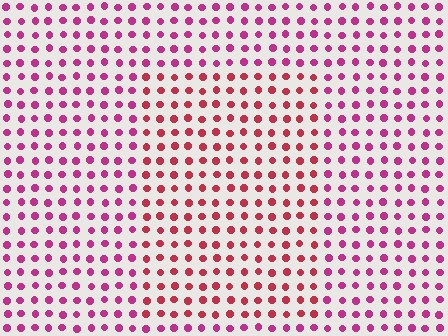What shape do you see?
I see a rectangle.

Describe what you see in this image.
The image is filled with small magenta elements in a uniform arrangement. A rectangle-shaped region is visible where the elements are tinted to a slightly different hue, forming a subtle color boundary.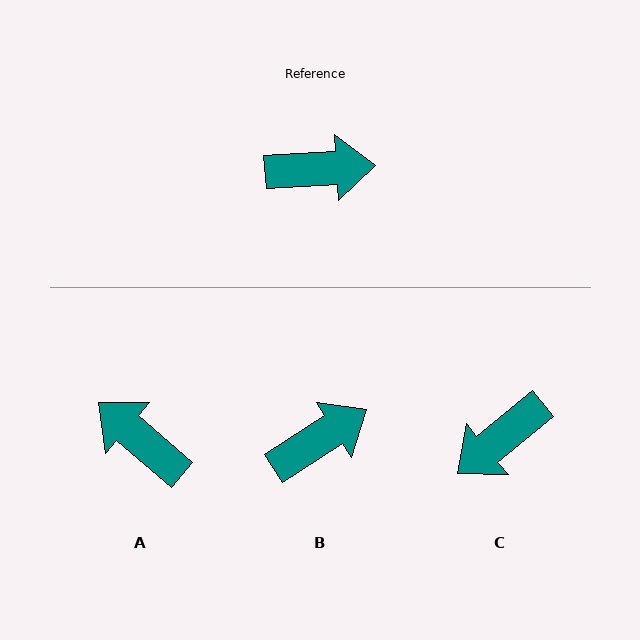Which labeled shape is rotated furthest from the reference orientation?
C, about 144 degrees away.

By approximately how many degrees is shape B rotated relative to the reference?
Approximately 29 degrees counter-clockwise.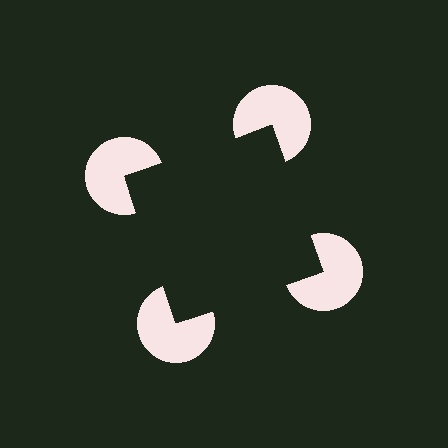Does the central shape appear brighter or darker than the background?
It typically appears slightly darker than the background, even though no actual brightness change is drawn.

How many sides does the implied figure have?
4 sides.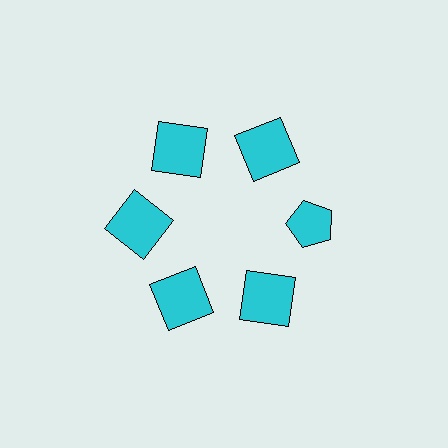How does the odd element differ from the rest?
It has a different shape: pentagon instead of square.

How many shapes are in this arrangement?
There are 6 shapes arranged in a ring pattern.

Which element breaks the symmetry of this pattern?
The cyan pentagon at roughly the 3 o'clock position breaks the symmetry. All other shapes are cyan squares.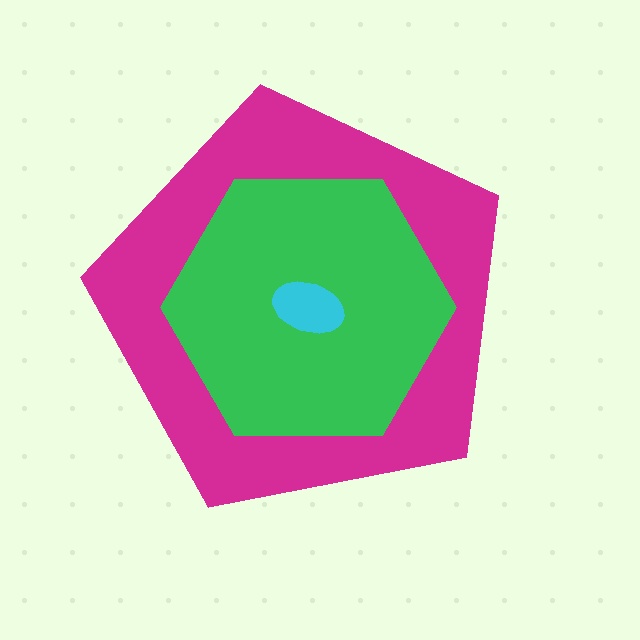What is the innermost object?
The cyan ellipse.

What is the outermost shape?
The magenta pentagon.